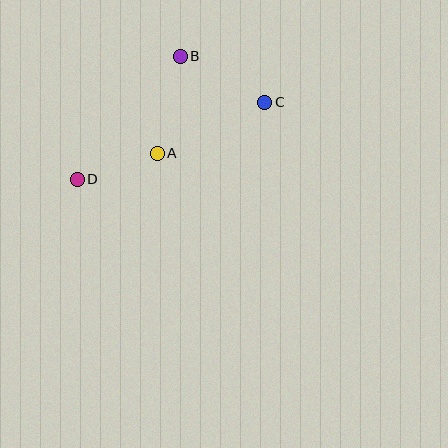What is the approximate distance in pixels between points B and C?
The distance between B and C is approximately 96 pixels.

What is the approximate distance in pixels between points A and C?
The distance between A and C is approximately 119 pixels.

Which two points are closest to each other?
Points A and D are closest to each other.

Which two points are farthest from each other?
Points C and D are farthest from each other.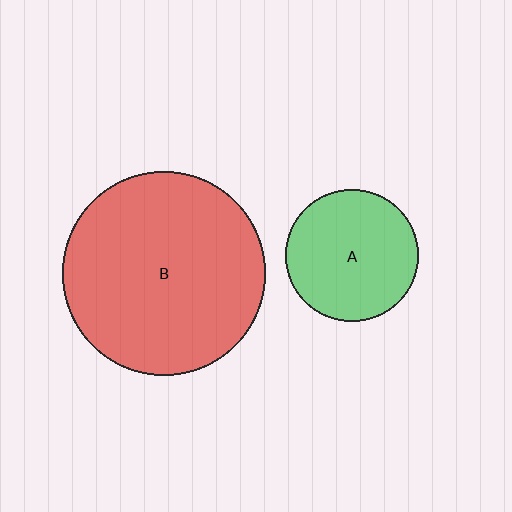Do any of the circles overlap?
No, none of the circles overlap.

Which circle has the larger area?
Circle B (red).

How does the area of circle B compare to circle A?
Approximately 2.3 times.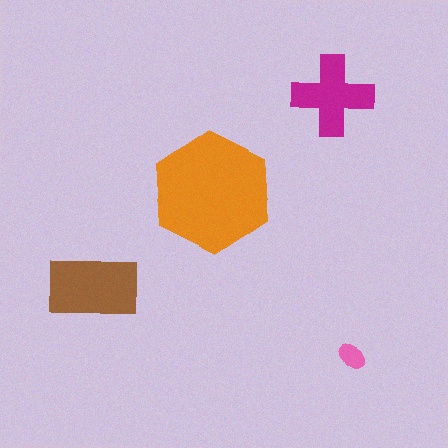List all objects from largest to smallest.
The orange hexagon, the brown rectangle, the magenta cross, the pink ellipse.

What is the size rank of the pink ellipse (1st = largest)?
4th.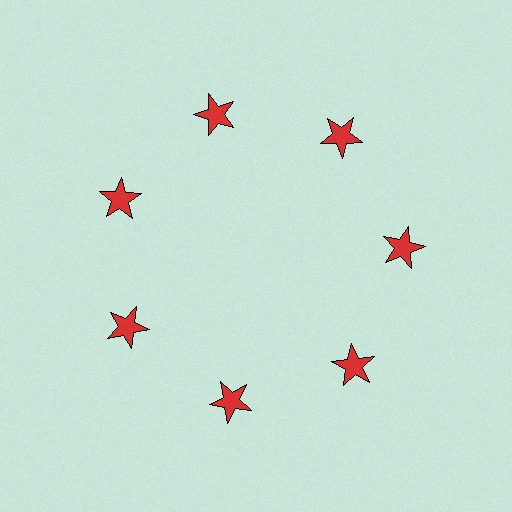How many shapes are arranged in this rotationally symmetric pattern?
There are 7 shapes, arranged in 7 groups of 1.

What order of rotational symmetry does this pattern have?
This pattern has 7-fold rotational symmetry.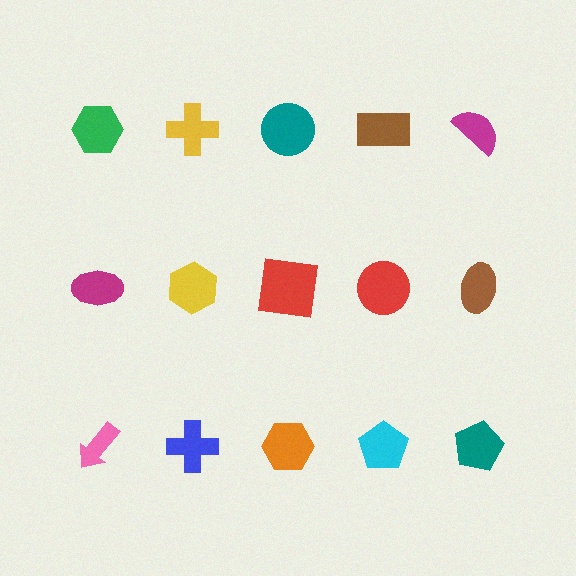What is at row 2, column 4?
A red circle.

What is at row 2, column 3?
A red square.